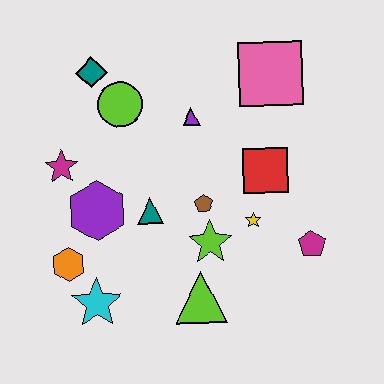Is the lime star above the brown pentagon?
No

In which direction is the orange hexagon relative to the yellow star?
The orange hexagon is to the left of the yellow star.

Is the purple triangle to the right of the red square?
No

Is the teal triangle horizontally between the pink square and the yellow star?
No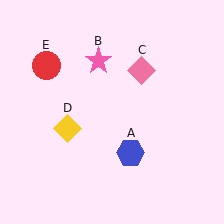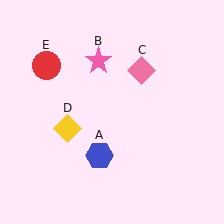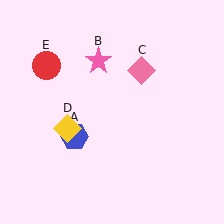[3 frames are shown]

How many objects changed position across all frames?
1 object changed position: blue hexagon (object A).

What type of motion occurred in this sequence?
The blue hexagon (object A) rotated clockwise around the center of the scene.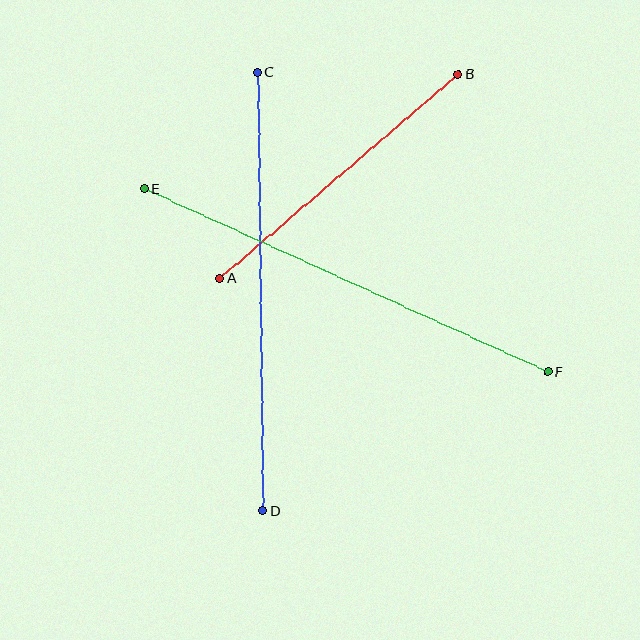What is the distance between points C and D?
The distance is approximately 438 pixels.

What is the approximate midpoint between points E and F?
The midpoint is at approximately (346, 280) pixels.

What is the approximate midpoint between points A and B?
The midpoint is at approximately (339, 176) pixels.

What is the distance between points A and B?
The distance is approximately 313 pixels.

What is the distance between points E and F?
The distance is approximately 444 pixels.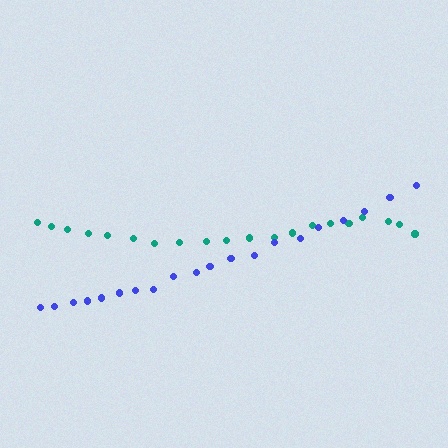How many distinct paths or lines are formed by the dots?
There are 2 distinct paths.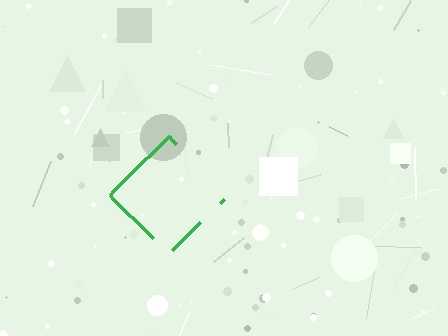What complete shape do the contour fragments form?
The contour fragments form a diamond.